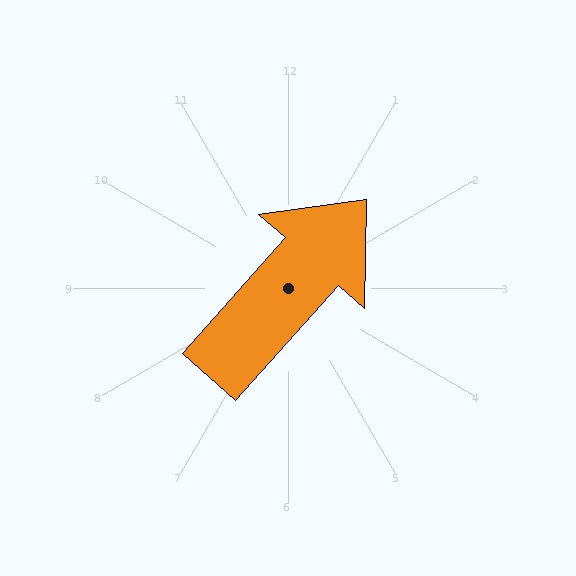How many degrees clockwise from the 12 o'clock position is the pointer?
Approximately 42 degrees.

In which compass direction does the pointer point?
Northeast.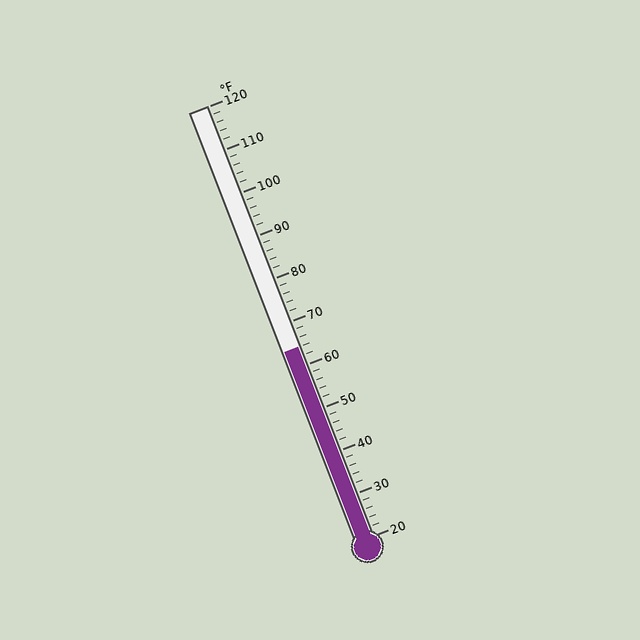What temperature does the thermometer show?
The thermometer shows approximately 64°F.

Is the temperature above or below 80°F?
The temperature is below 80°F.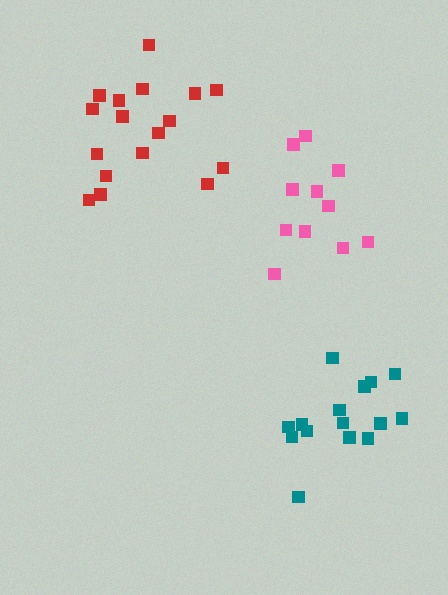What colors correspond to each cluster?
The clusters are colored: pink, teal, red.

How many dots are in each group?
Group 1: 11 dots, Group 2: 15 dots, Group 3: 17 dots (43 total).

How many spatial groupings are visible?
There are 3 spatial groupings.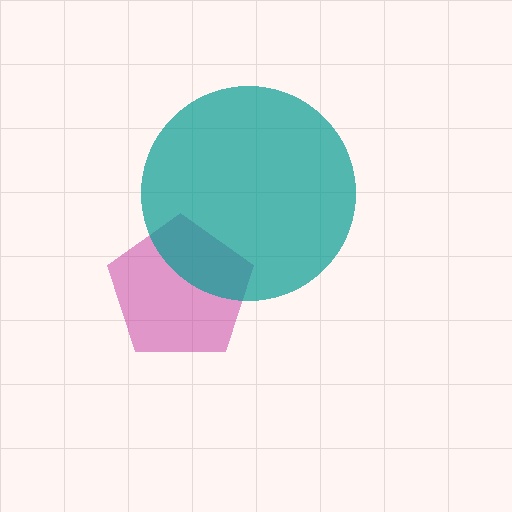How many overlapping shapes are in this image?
There are 2 overlapping shapes in the image.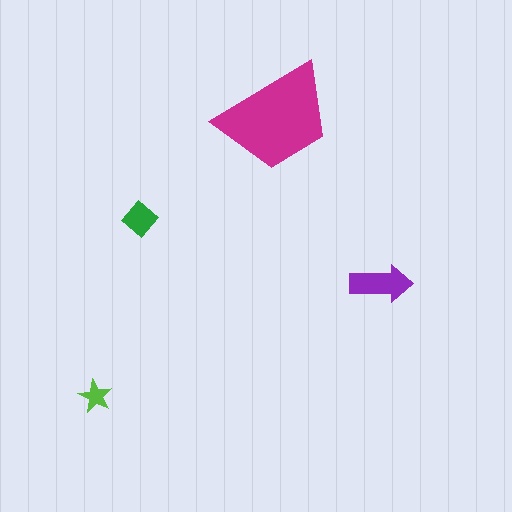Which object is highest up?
The magenta trapezoid is topmost.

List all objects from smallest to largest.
The lime star, the green diamond, the purple arrow, the magenta trapezoid.